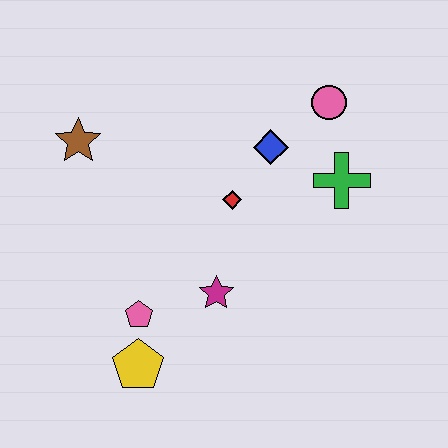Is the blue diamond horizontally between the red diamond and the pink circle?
Yes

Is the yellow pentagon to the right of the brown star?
Yes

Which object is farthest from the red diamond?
The yellow pentagon is farthest from the red diamond.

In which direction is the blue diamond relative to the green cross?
The blue diamond is to the left of the green cross.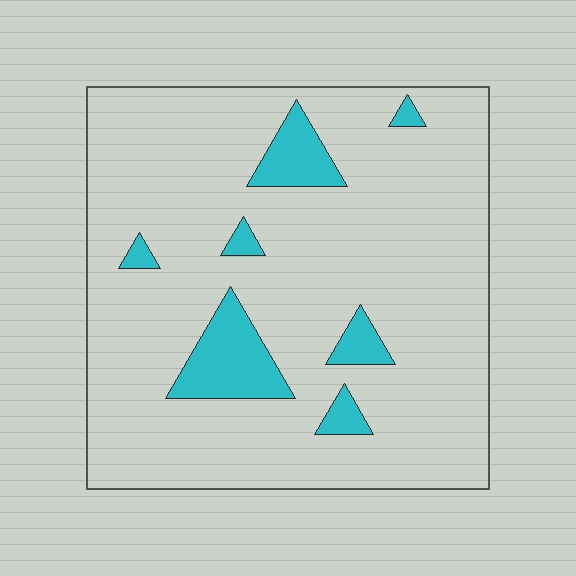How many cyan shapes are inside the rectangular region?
7.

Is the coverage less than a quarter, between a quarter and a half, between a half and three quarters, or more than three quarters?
Less than a quarter.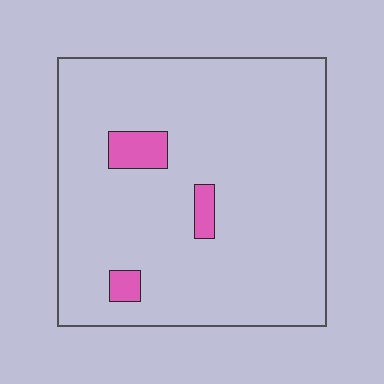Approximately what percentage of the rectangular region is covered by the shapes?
Approximately 5%.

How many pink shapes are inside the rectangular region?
3.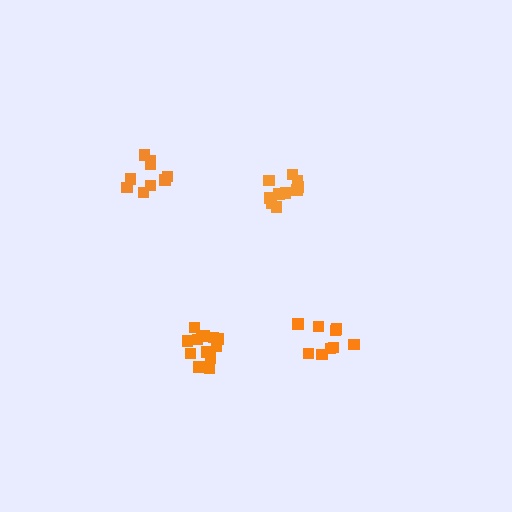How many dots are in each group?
Group 1: 11 dots, Group 2: 9 dots, Group 3: 13 dots, Group 4: 9 dots (42 total).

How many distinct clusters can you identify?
There are 4 distinct clusters.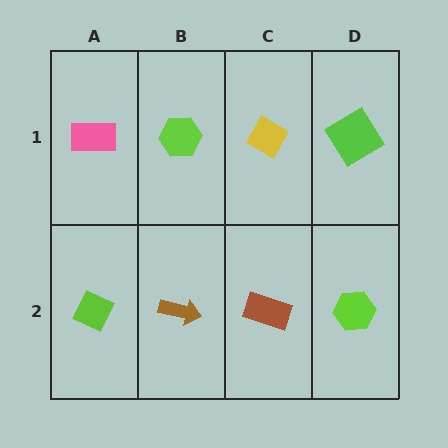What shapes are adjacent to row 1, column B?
A brown arrow (row 2, column B), a pink rectangle (row 1, column A), a yellow diamond (row 1, column C).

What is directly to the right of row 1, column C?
A lime diamond.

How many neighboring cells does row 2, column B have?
3.